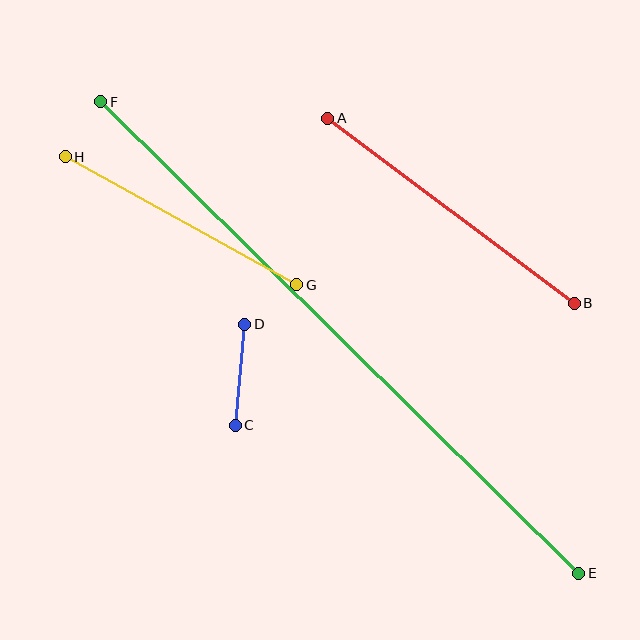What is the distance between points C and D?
The distance is approximately 101 pixels.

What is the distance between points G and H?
The distance is approximately 265 pixels.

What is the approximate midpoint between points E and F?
The midpoint is at approximately (340, 338) pixels.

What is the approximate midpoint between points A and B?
The midpoint is at approximately (451, 211) pixels.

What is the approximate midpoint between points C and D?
The midpoint is at approximately (240, 375) pixels.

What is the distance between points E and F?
The distance is approximately 671 pixels.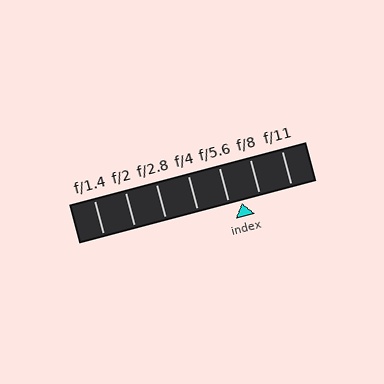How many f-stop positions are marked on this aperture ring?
There are 7 f-stop positions marked.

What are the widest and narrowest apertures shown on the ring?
The widest aperture shown is f/1.4 and the narrowest is f/11.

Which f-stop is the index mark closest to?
The index mark is closest to f/5.6.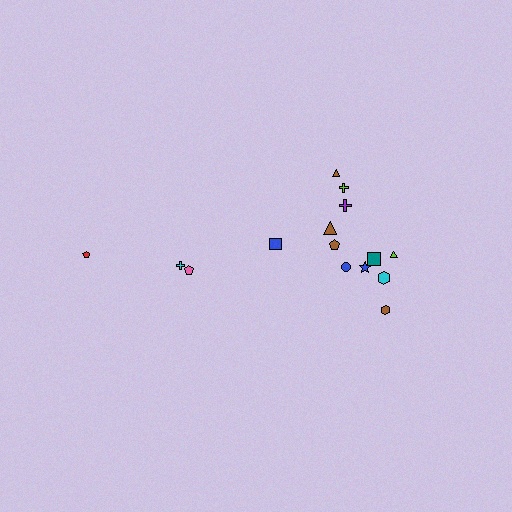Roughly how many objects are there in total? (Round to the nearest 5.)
Roughly 15 objects in total.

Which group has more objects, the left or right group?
The right group.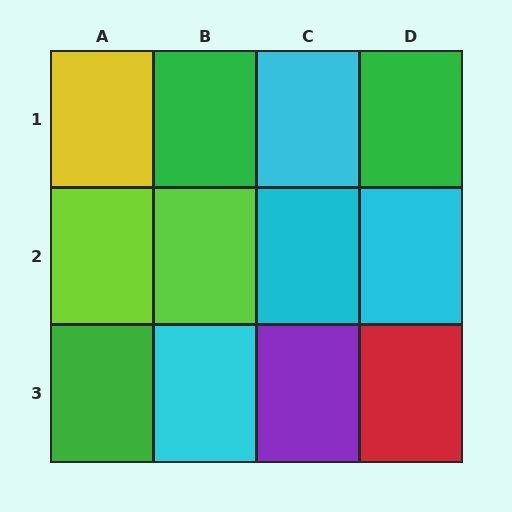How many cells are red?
1 cell is red.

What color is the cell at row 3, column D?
Red.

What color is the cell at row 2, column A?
Lime.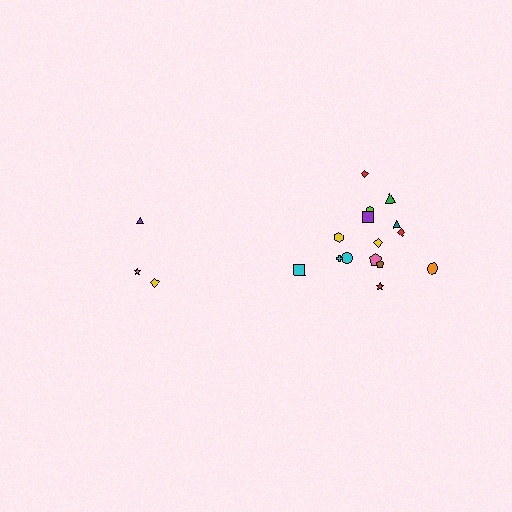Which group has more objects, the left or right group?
The right group.